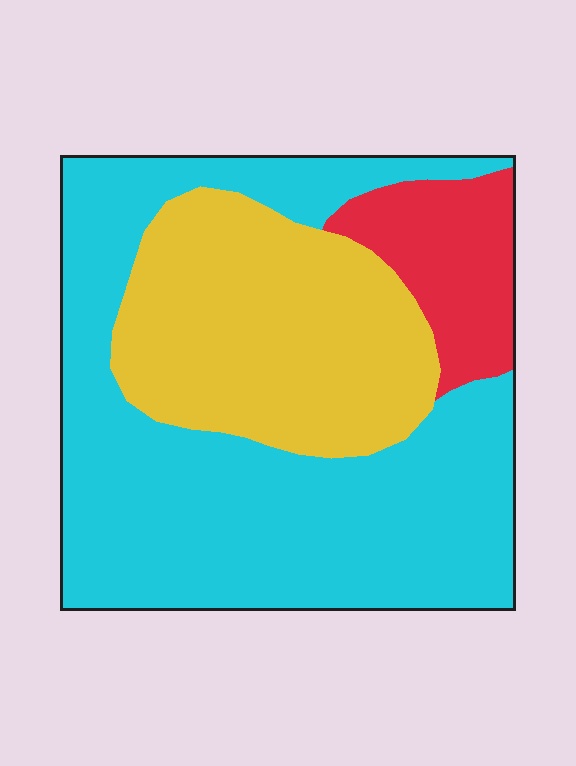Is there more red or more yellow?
Yellow.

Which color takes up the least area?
Red, at roughly 10%.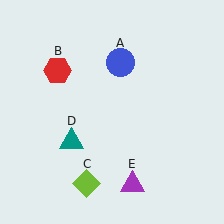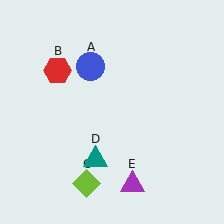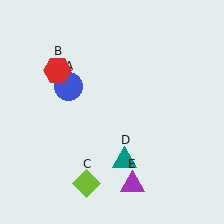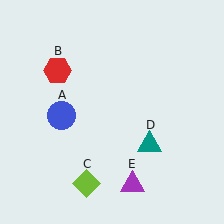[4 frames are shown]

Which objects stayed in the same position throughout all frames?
Red hexagon (object B) and lime diamond (object C) and purple triangle (object E) remained stationary.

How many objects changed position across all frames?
2 objects changed position: blue circle (object A), teal triangle (object D).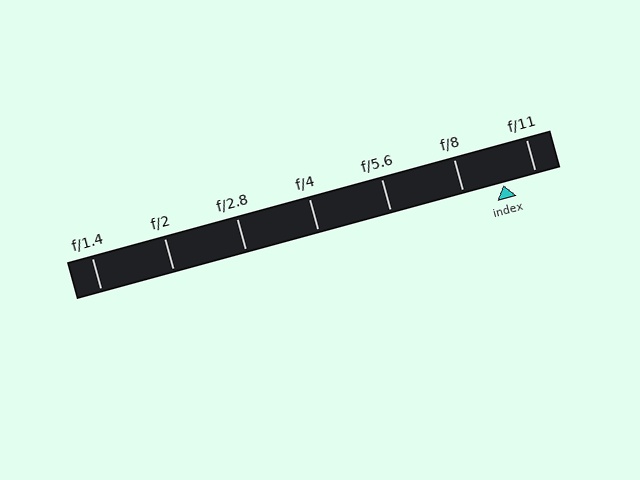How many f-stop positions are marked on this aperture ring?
There are 7 f-stop positions marked.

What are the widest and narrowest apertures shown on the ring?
The widest aperture shown is f/1.4 and the narrowest is f/11.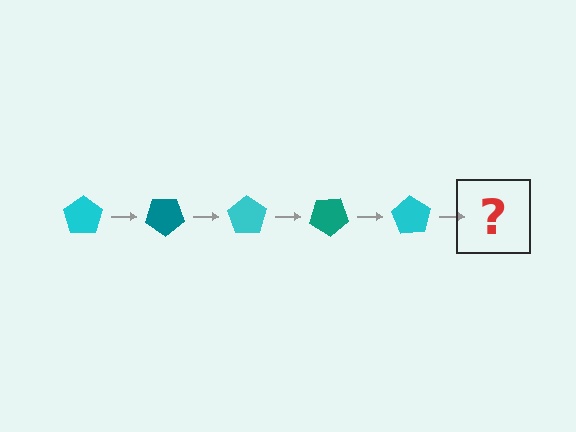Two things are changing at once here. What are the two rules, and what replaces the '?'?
The two rules are that it rotates 35 degrees each step and the color cycles through cyan and teal. The '?' should be a teal pentagon, rotated 175 degrees from the start.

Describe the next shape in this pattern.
It should be a teal pentagon, rotated 175 degrees from the start.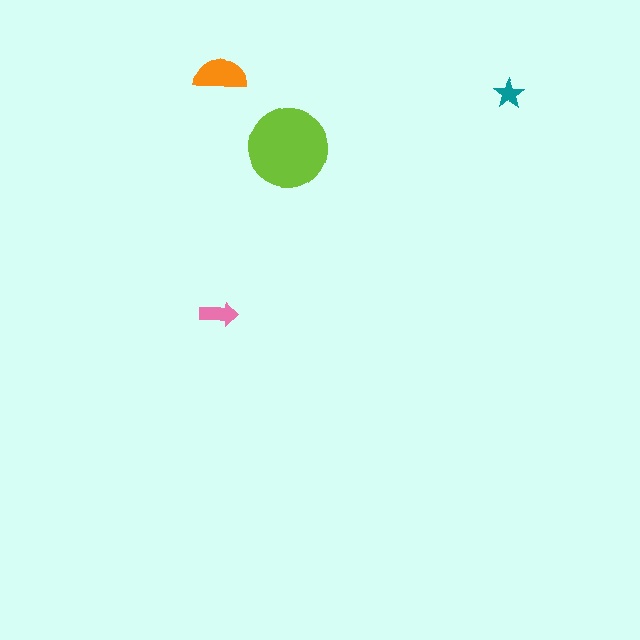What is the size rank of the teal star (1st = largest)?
4th.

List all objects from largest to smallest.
The lime circle, the orange semicircle, the pink arrow, the teal star.